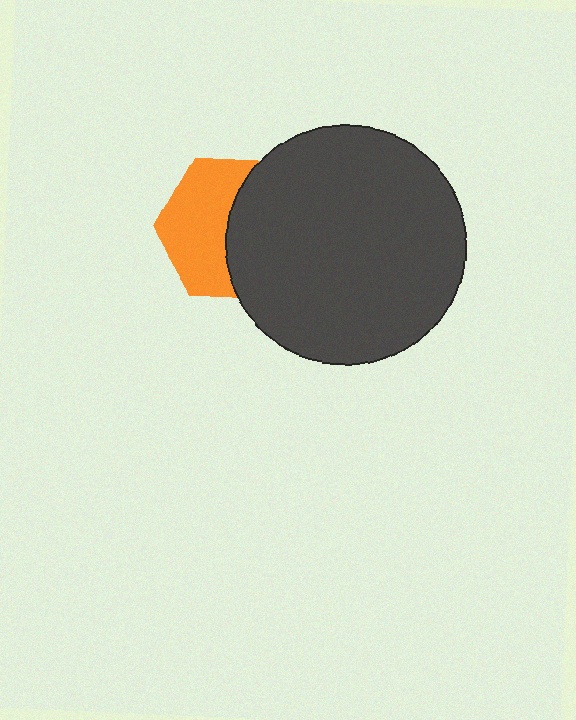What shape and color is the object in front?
The object in front is a dark gray circle.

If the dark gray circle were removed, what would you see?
You would see the complete orange hexagon.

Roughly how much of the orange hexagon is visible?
About half of it is visible (roughly 51%).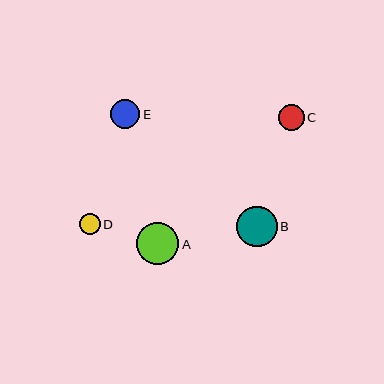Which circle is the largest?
Circle A is the largest with a size of approximately 42 pixels.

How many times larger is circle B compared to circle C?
Circle B is approximately 1.6 times the size of circle C.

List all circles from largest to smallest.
From largest to smallest: A, B, E, C, D.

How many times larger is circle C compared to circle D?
Circle C is approximately 1.2 times the size of circle D.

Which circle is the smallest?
Circle D is the smallest with a size of approximately 21 pixels.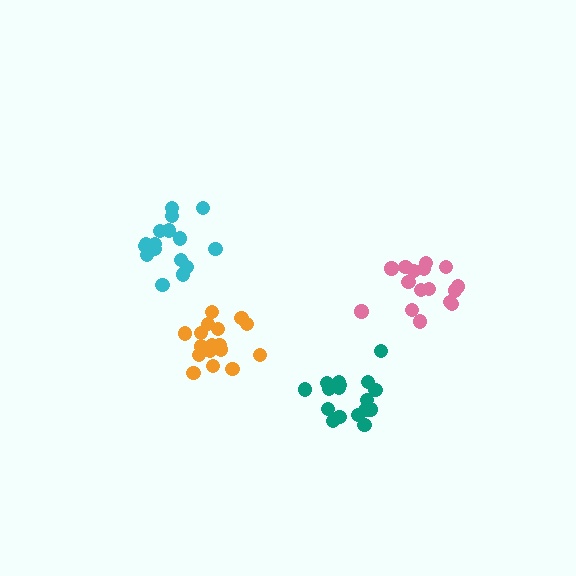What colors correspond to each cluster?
The clusters are colored: teal, cyan, pink, orange.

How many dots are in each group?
Group 1: 18 dots, Group 2: 16 dots, Group 3: 16 dots, Group 4: 17 dots (67 total).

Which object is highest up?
The cyan cluster is topmost.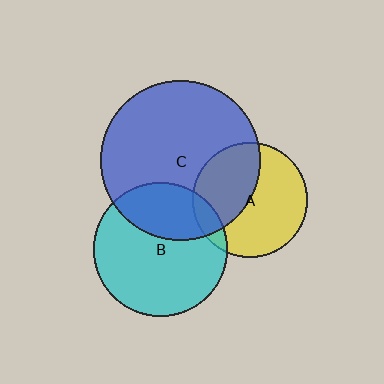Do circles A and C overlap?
Yes.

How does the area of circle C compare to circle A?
Approximately 1.9 times.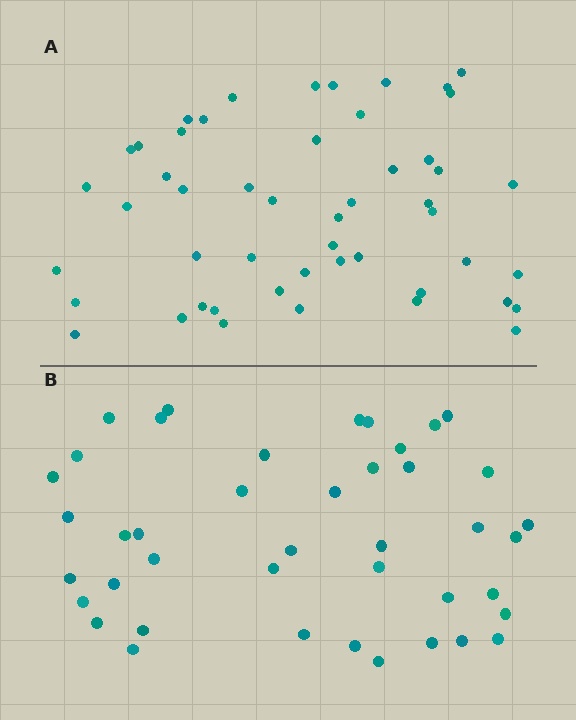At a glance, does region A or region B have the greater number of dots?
Region A (the top region) has more dots.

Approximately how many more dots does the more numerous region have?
Region A has roughly 8 or so more dots than region B.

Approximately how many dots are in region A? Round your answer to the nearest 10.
About 50 dots.